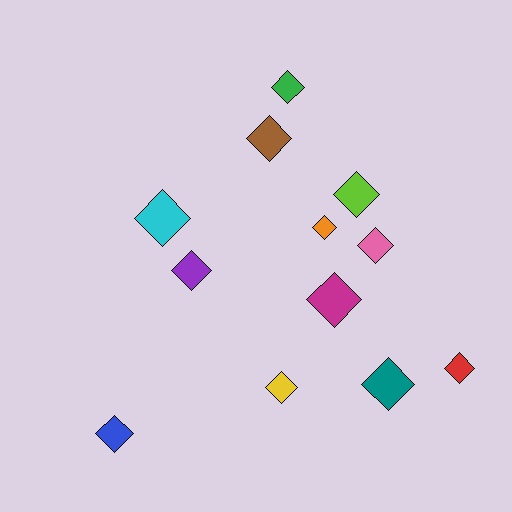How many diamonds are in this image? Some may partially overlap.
There are 12 diamonds.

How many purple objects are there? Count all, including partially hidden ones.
There is 1 purple object.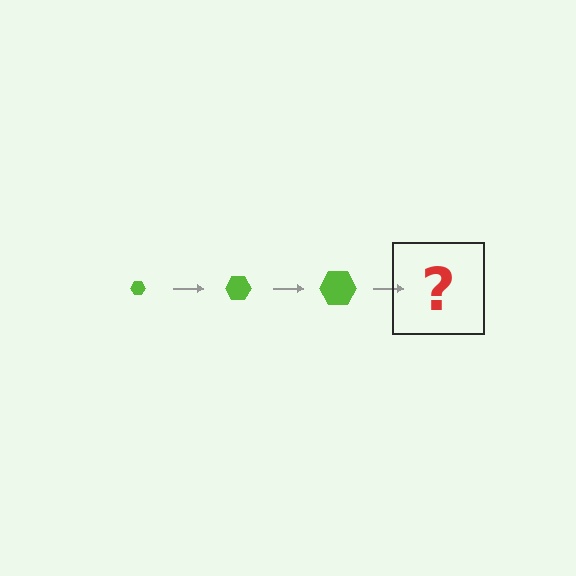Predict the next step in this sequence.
The next step is a lime hexagon, larger than the previous one.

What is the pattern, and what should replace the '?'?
The pattern is that the hexagon gets progressively larger each step. The '?' should be a lime hexagon, larger than the previous one.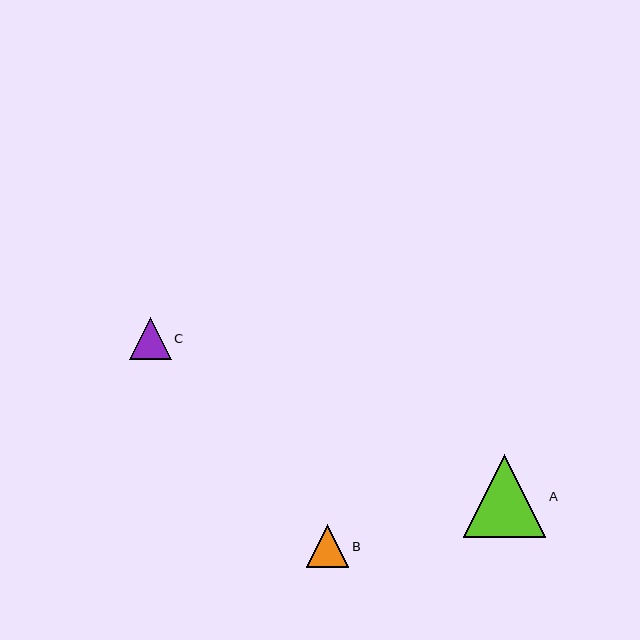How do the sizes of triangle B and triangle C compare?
Triangle B and triangle C are approximately the same size.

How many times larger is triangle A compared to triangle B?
Triangle A is approximately 1.9 times the size of triangle B.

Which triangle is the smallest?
Triangle C is the smallest with a size of approximately 42 pixels.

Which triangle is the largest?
Triangle A is the largest with a size of approximately 82 pixels.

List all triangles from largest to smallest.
From largest to smallest: A, B, C.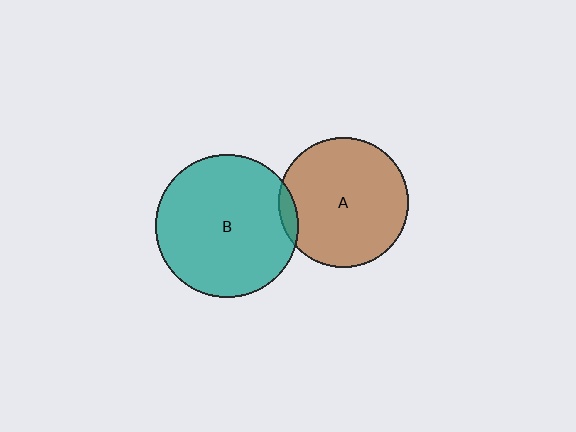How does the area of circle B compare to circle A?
Approximately 1.2 times.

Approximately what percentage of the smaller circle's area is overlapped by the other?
Approximately 5%.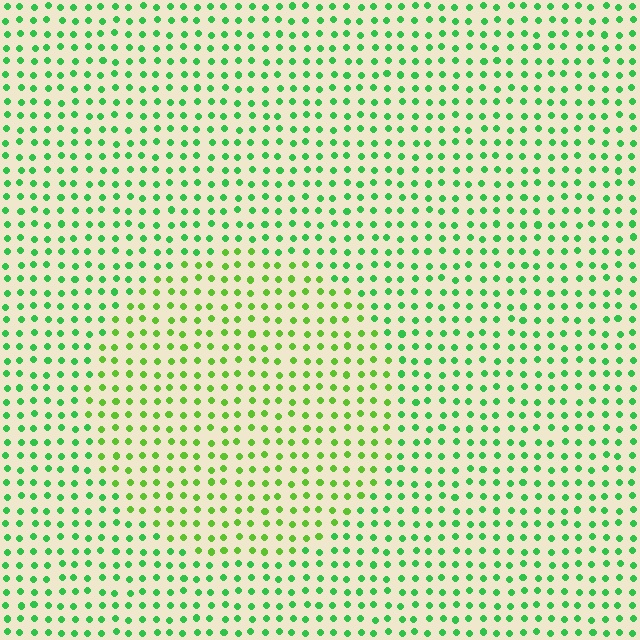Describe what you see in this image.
The image is filled with small green elements in a uniform arrangement. A circle-shaped region is visible where the elements are tinted to a slightly different hue, forming a subtle color boundary.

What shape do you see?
I see a circle.